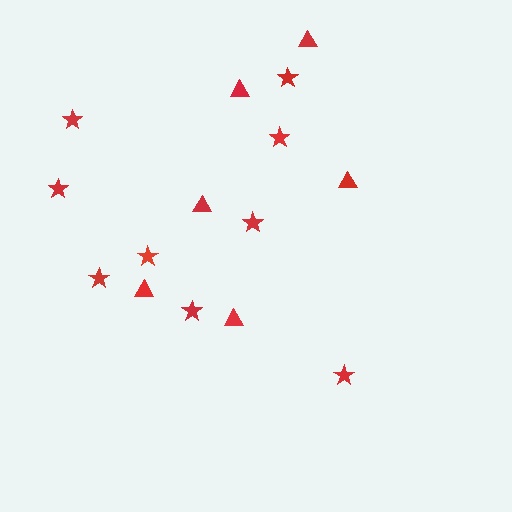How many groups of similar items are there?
There are 2 groups: one group of triangles (6) and one group of stars (9).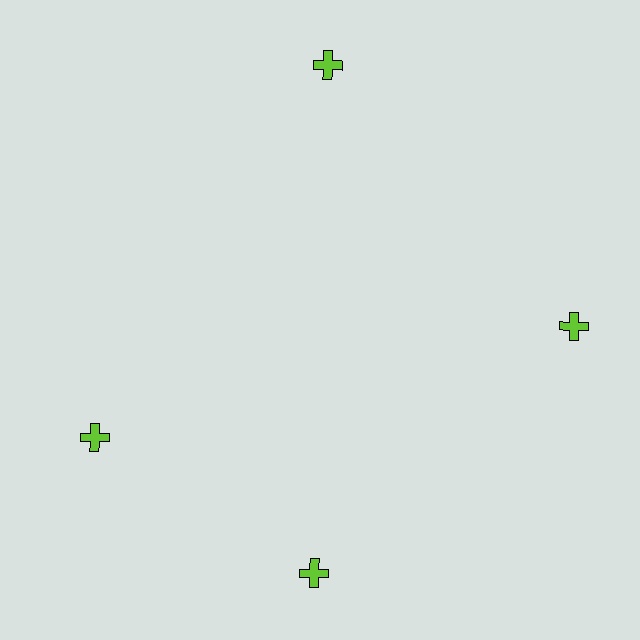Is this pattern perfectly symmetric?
No. The 4 lime crosses are arranged in a ring, but one element near the 9 o'clock position is rotated out of alignment along the ring, breaking the 4-fold rotational symmetry.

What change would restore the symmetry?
The symmetry would be restored by rotating it back into even spacing with its neighbors so that all 4 crosses sit at equal angles and equal distance from the center.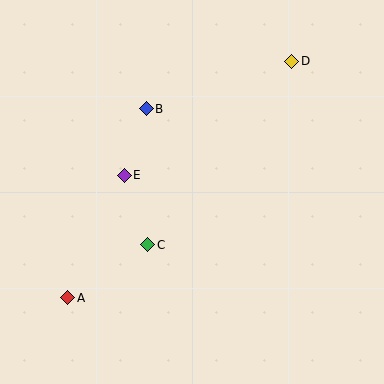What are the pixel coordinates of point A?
Point A is at (68, 298).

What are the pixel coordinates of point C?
Point C is at (148, 245).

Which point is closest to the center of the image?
Point C at (148, 245) is closest to the center.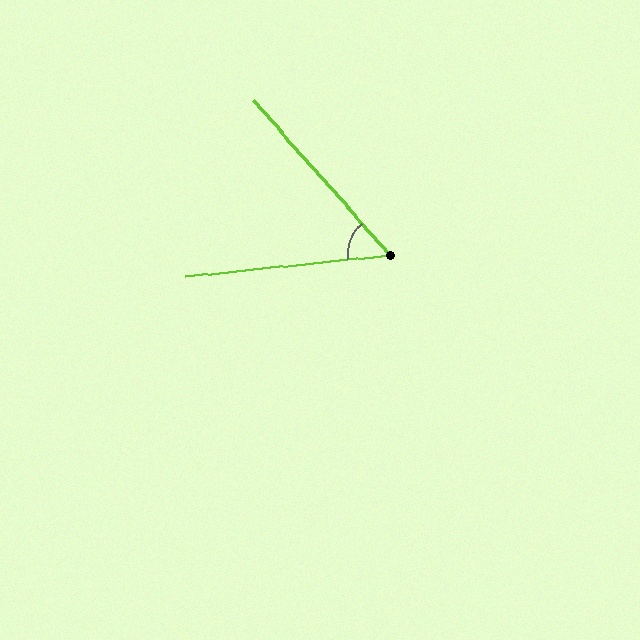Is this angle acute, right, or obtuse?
It is acute.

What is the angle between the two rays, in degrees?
Approximately 54 degrees.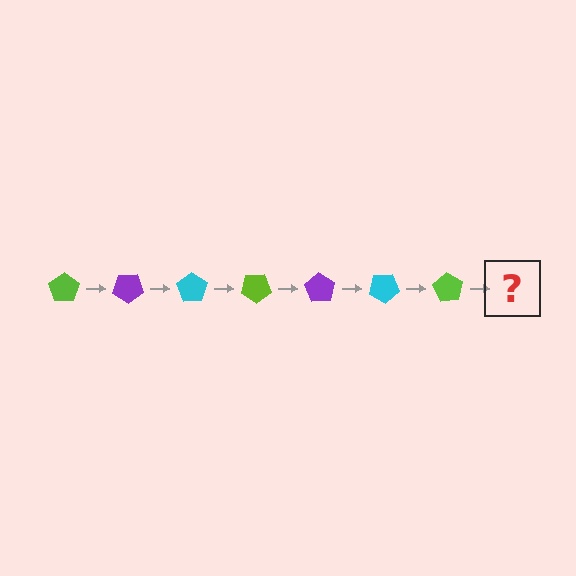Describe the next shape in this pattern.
It should be a purple pentagon, rotated 245 degrees from the start.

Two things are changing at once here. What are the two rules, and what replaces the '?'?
The two rules are that it rotates 35 degrees each step and the color cycles through lime, purple, and cyan. The '?' should be a purple pentagon, rotated 245 degrees from the start.